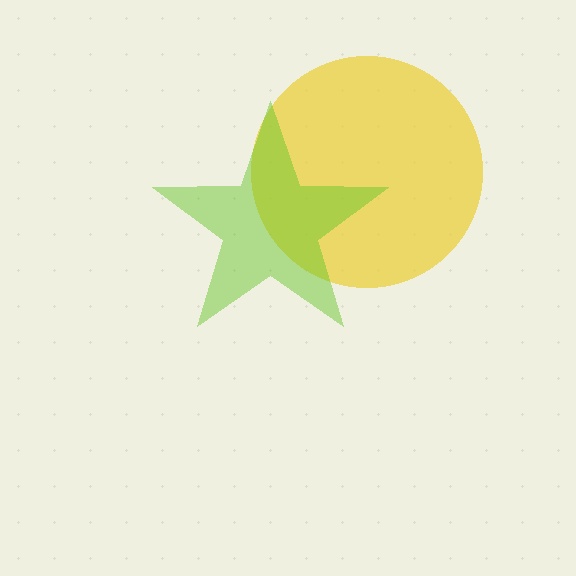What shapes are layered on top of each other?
The layered shapes are: a yellow circle, a lime star.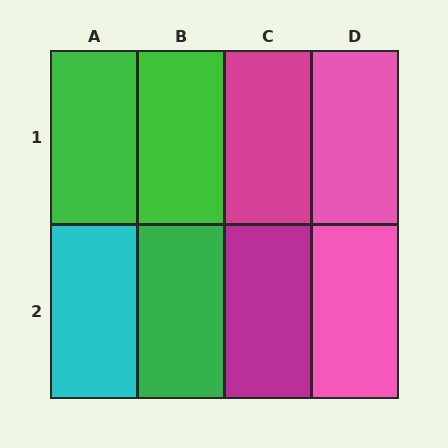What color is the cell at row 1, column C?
Magenta.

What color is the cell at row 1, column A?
Green.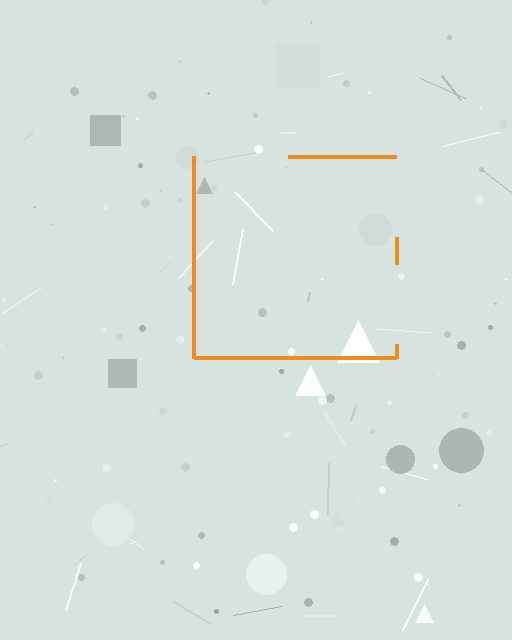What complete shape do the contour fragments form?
The contour fragments form a square.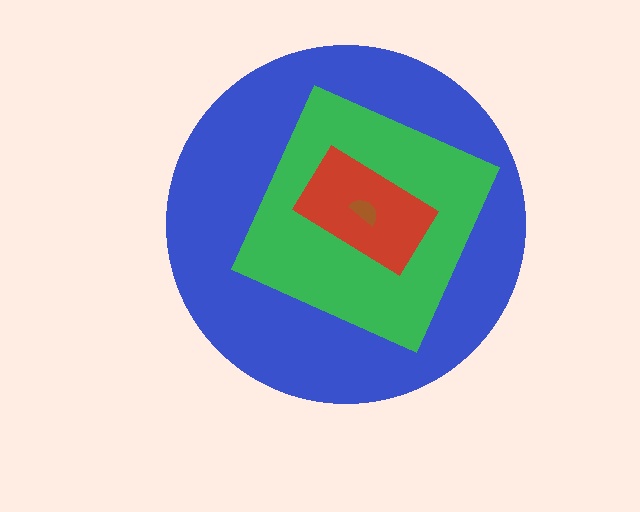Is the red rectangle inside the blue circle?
Yes.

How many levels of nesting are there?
4.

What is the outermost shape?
The blue circle.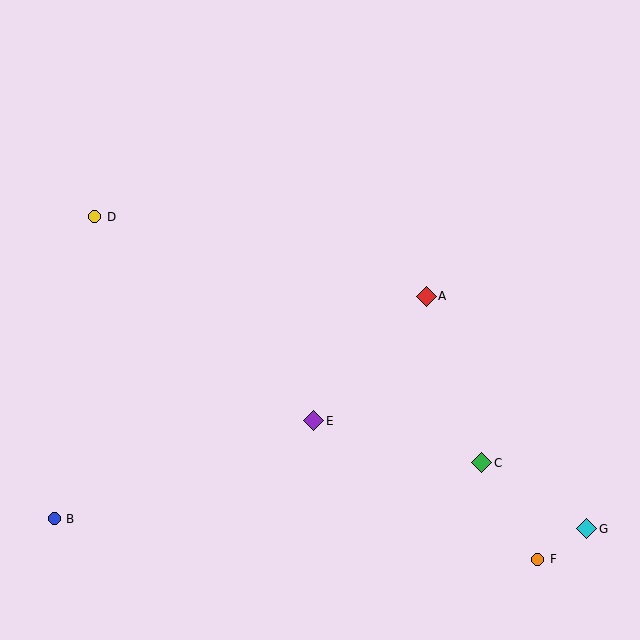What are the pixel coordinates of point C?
Point C is at (482, 463).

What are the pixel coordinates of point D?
Point D is at (95, 217).